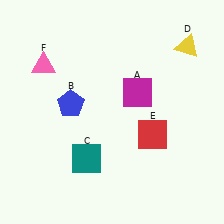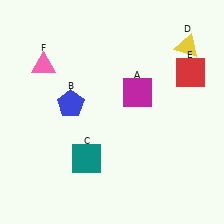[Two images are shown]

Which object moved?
The red square (E) moved up.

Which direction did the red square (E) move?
The red square (E) moved up.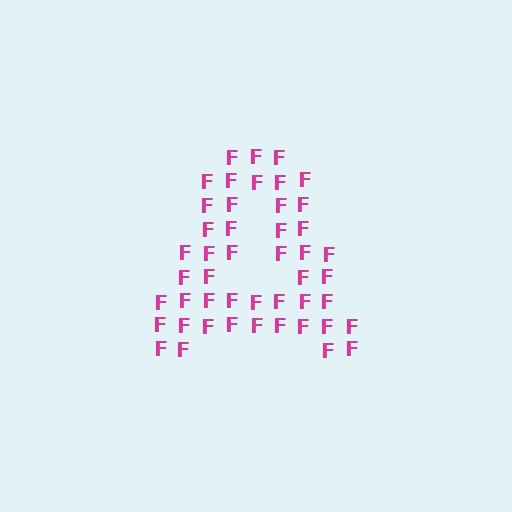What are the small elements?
The small elements are letter F's.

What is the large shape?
The large shape is the letter A.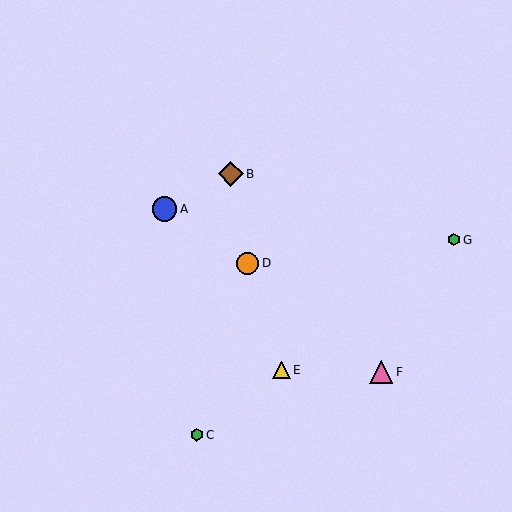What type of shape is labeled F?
Shape F is a pink triangle.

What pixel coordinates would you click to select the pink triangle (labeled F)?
Click at (381, 372) to select the pink triangle F.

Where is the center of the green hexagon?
The center of the green hexagon is at (197, 435).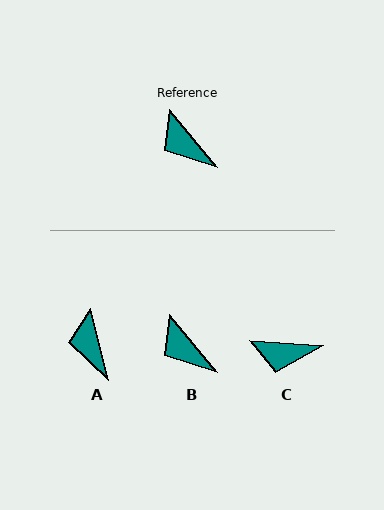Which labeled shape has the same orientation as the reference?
B.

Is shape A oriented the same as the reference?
No, it is off by about 26 degrees.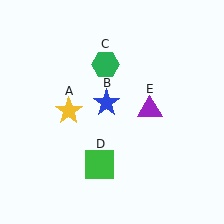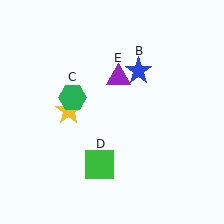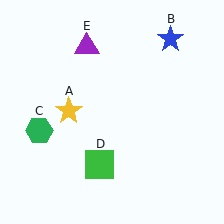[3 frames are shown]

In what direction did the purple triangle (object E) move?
The purple triangle (object E) moved up and to the left.